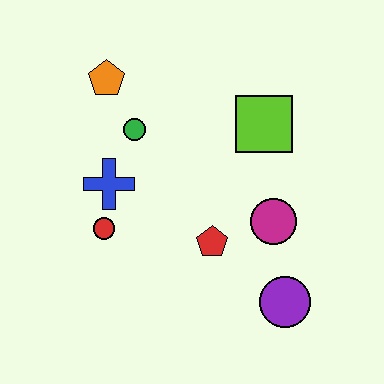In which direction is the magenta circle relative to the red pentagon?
The magenta circle is to the right of the red pentagon.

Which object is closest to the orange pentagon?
The green circle is closest to the orange pentagon.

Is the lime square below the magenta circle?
No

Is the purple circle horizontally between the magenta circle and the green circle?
No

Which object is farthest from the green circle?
The purple circle is farthest from the green circle.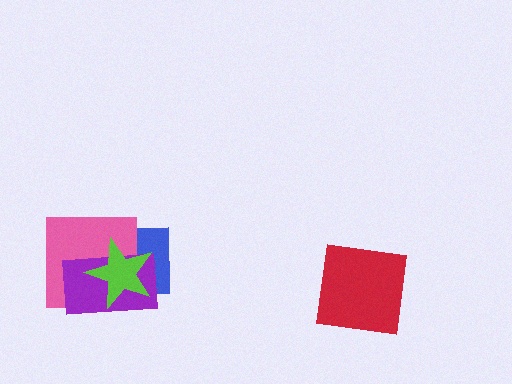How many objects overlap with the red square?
0 objects overlap with the red square.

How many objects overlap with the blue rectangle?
3 objects overlap with the blue rectangle.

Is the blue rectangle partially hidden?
Yes, it is partially covered by another shape.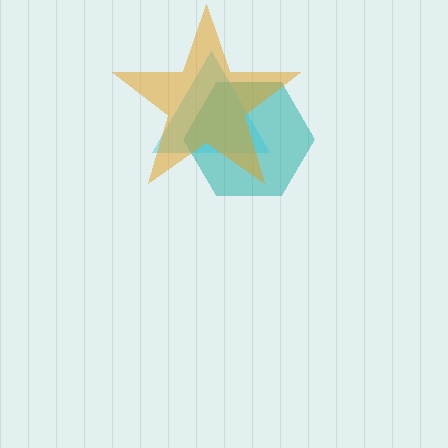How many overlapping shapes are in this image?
There are 3 overlapping shapes in the image.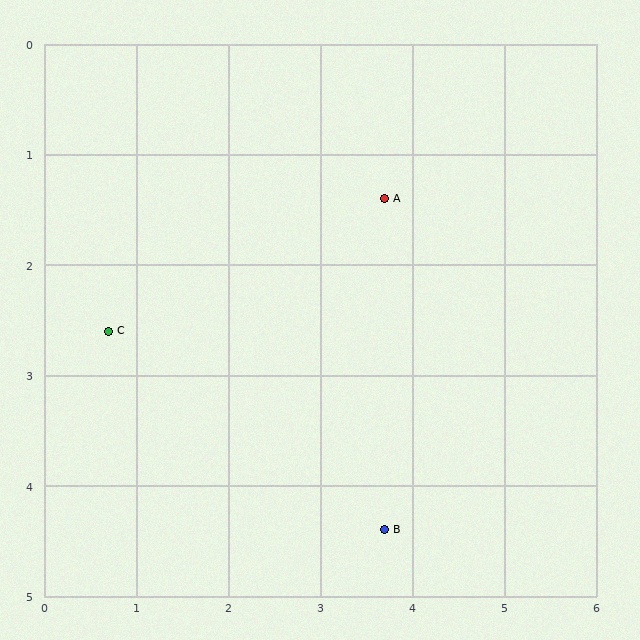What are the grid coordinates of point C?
Point C is at approximately (0.7, 2.6).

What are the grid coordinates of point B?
Point B is at approximately (3.7, 4.4).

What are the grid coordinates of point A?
Point A is at approximately (3.7, 1.4).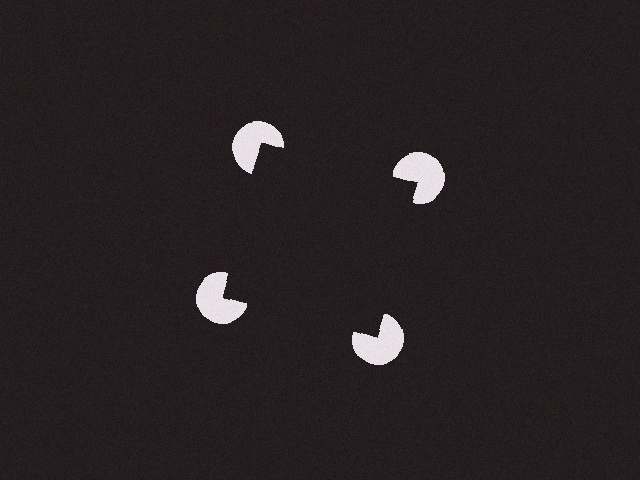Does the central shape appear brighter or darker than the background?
It typically appears slightly darker than the background, even though no actual brightness change is drawn.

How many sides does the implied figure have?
4 sides.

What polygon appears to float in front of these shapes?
An illusory square — its edges are inferred from the aligned wedge cuts in the pac-man discs, not physically drawn.